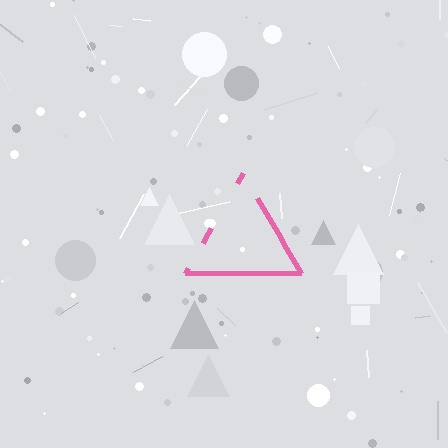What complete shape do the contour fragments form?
The contour fragments form a triangle.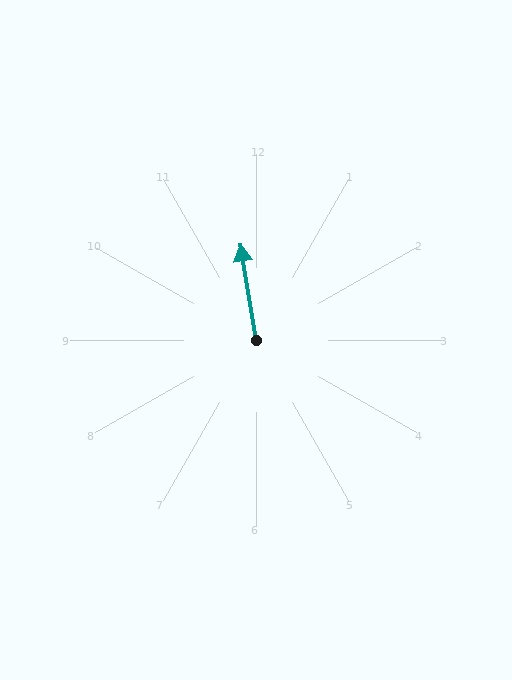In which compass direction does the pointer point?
North.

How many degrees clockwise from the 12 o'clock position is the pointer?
Approximately 351 degrees.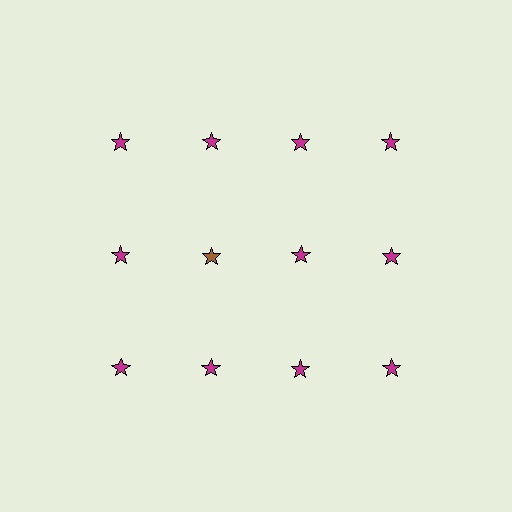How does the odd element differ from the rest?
It has a different color: brown instead of magenta.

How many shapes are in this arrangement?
There are 12 shapes arranged in a grid pattern.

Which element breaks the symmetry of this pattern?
The brown star in the second row, second from left column breaks the symmetry. All other shapes are magenta stars.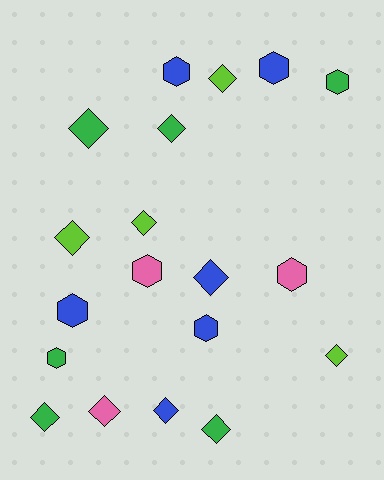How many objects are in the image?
There are 19 objects.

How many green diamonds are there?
There are 4 green diamonds.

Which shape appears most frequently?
Diamond, with 11 objects.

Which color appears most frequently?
Green, with 6 objects.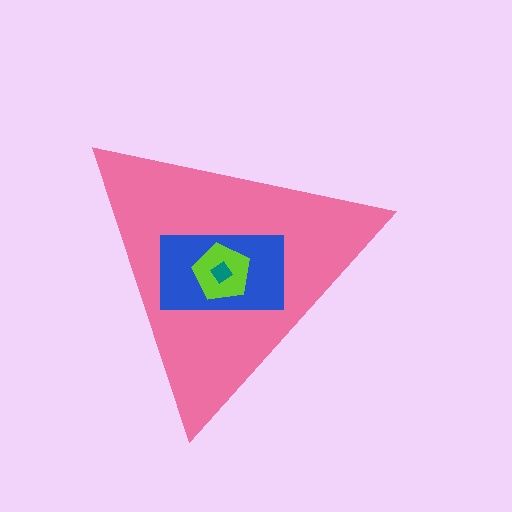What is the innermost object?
The teal diamond.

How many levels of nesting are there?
4.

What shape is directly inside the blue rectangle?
The lime pentagon.